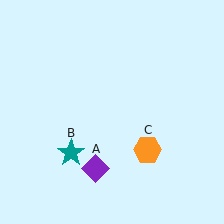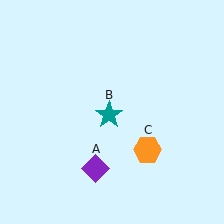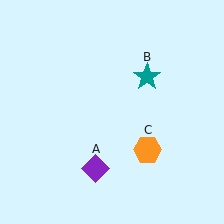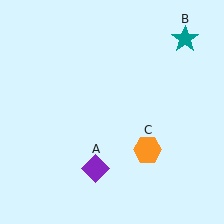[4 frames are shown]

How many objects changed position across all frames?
1 object changed position: teal star (object B).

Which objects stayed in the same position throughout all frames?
Purple diamond (object A) and orange hexagon (object C) remained stationary.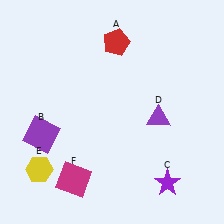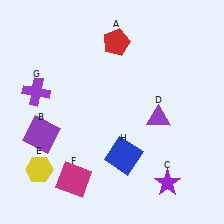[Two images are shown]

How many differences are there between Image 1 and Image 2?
There are 2 differences between the two images.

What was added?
A purple cross (G), a blue square (H) were added in Image 2.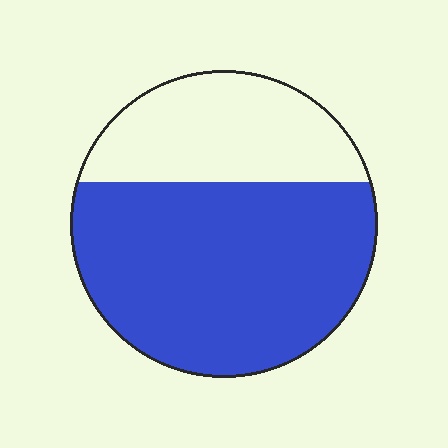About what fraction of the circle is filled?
About two thirds (2/3).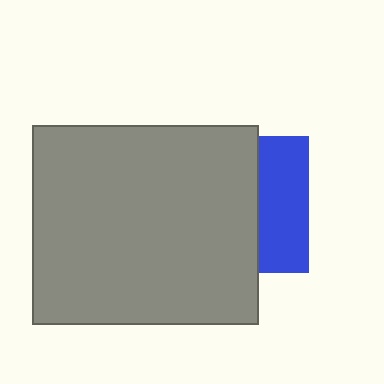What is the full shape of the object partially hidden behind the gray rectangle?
The partially hidden object is a blue square.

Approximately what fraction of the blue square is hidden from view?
Roughly 64% of the blue square is hidden behind the gray rectangle.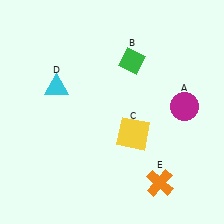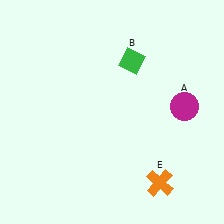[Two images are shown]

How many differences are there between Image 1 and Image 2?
There are 2 differences between the two images.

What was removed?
The cyan triangle (D), the yellow square (C) were removed in Image 2.